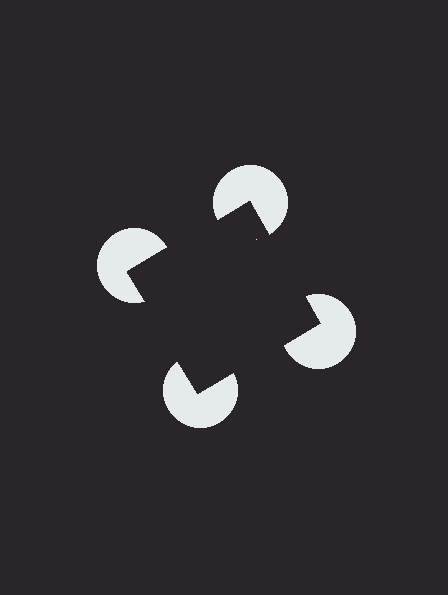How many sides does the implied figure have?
4 sides.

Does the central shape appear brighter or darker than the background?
It typically appears slightly darker than the background, even though no actual brightness change is drawn.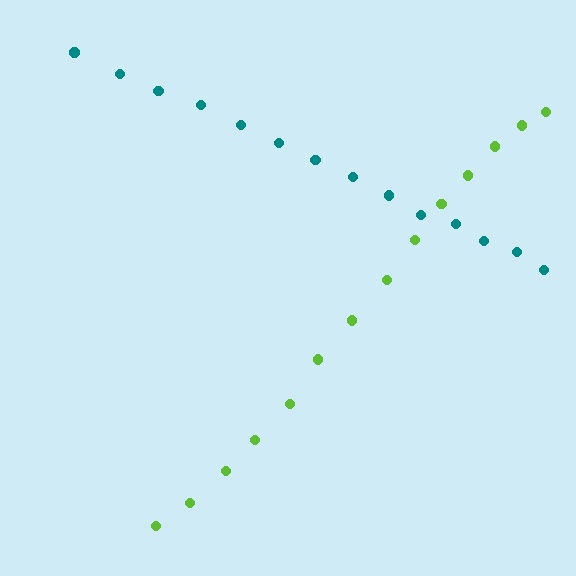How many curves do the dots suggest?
There are 2 distinct paths.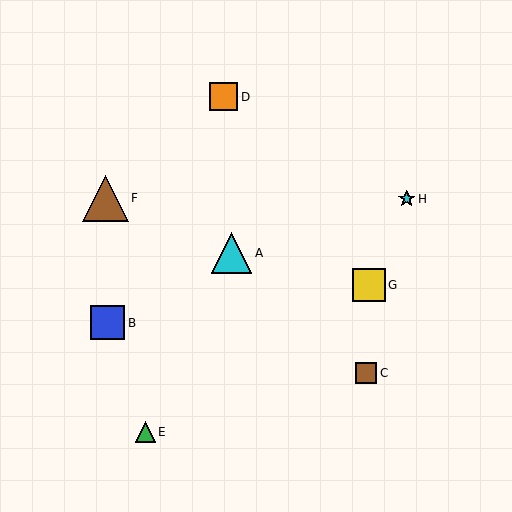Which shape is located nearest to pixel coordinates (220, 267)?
The cyan triangle (labeled A) at (232, 253) is nearest to that location.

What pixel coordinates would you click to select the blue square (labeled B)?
Click at (108, 323) to select the blue square B.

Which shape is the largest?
The brown triangle (labeled F) is the largest.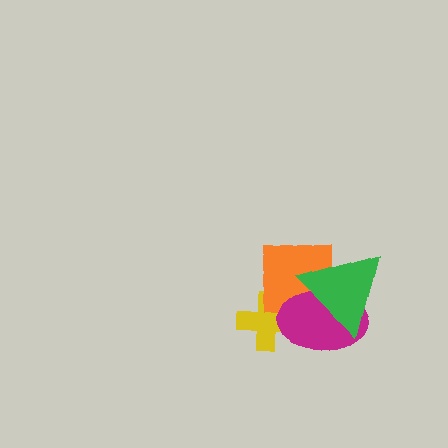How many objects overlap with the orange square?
3 objects overlap with the orange square.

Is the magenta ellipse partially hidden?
Yes, it is partially covered by another shape.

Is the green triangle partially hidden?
No, no other shape covers it.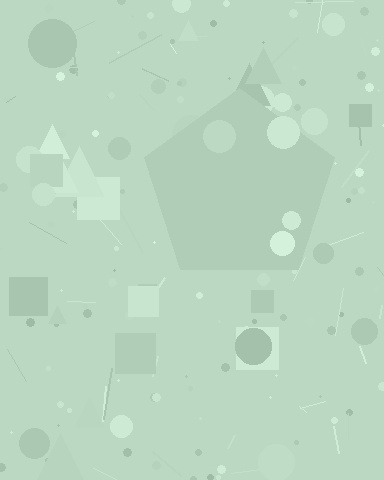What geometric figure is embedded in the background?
A pentagon is embedded in the background.